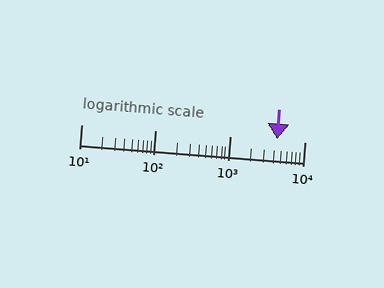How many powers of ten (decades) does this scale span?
The scale spans 3 decades, from 10 to 10000.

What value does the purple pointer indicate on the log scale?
The pointer indicates approximately 4300.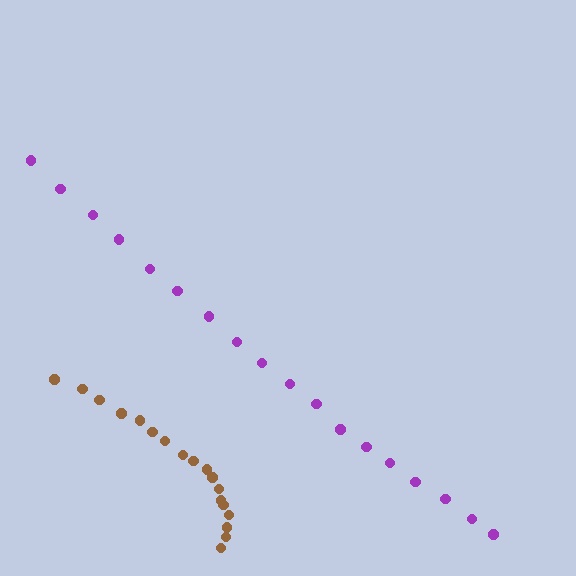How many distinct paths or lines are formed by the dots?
There are 2 distinct paths.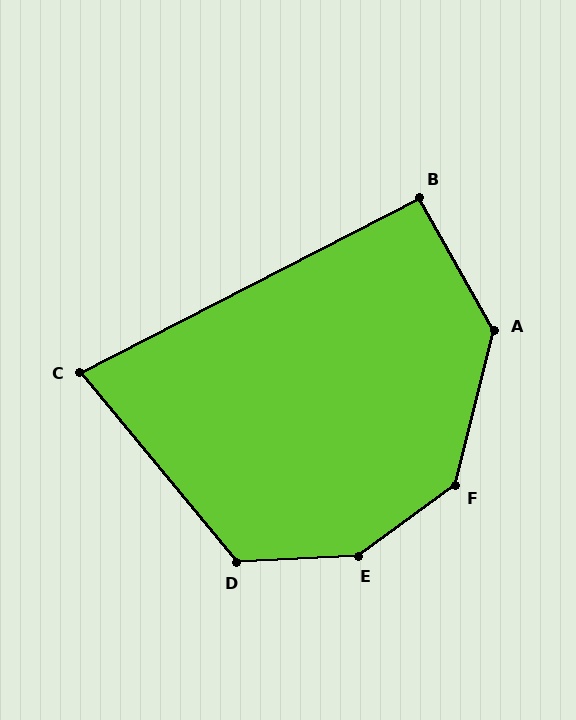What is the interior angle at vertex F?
Approximately 141 degrees (obtuse).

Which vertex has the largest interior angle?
E, at approximately 146 degrees.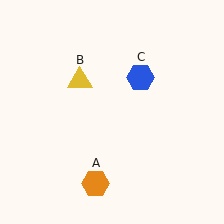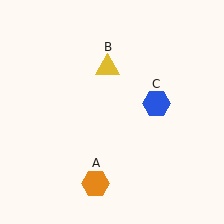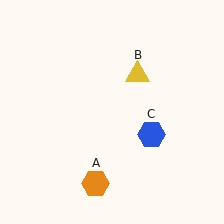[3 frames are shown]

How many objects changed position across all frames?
2 objects changed position: yellow triangle (object B), blue hexagon (object C).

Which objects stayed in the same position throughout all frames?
Orange hexagon (object A) remained stationary.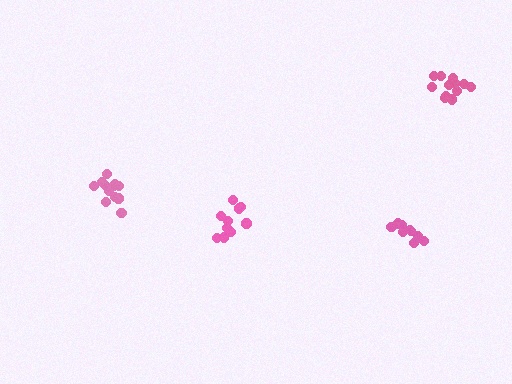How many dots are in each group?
Group 1: 13 dots, Group 2: 9 dots, Group 3: 12 dots, Group 4: 10 dots (44 total).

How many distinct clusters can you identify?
There are 4 distinct clusters.